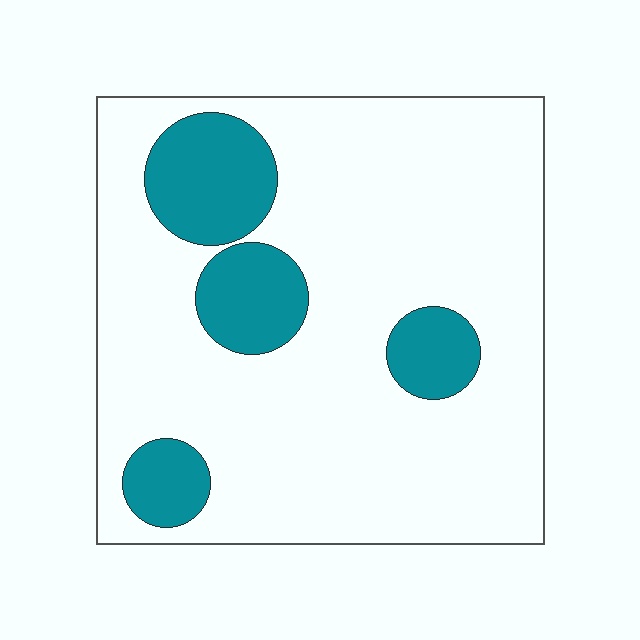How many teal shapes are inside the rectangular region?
4.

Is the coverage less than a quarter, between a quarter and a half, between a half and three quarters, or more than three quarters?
Less than a quarter.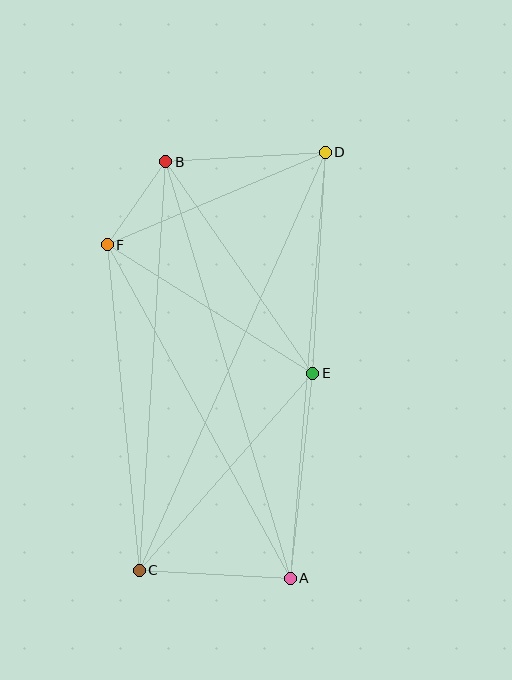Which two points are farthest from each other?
Points C and D are farthest from each other.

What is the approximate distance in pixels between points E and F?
The distance between E and F is approximately 242 pixels.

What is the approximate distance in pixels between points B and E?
The distance between B and E is approximately 258 pixels.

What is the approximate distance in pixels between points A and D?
The distance between A and D is approximately 427 pixels.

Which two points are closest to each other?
Points B and F are closest to each other.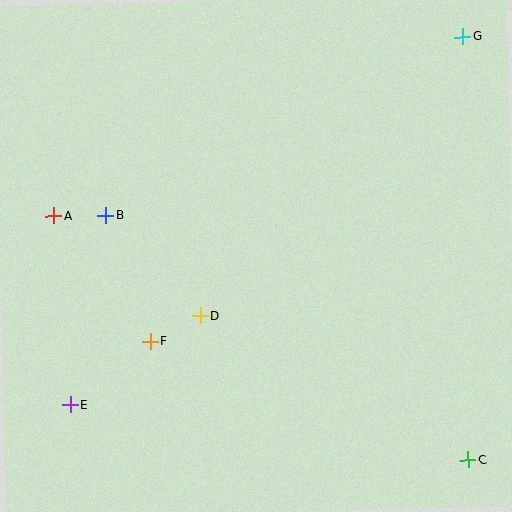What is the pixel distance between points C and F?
The distance between C and F is 339 pixels.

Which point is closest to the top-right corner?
Point G is closest to the top-right corner.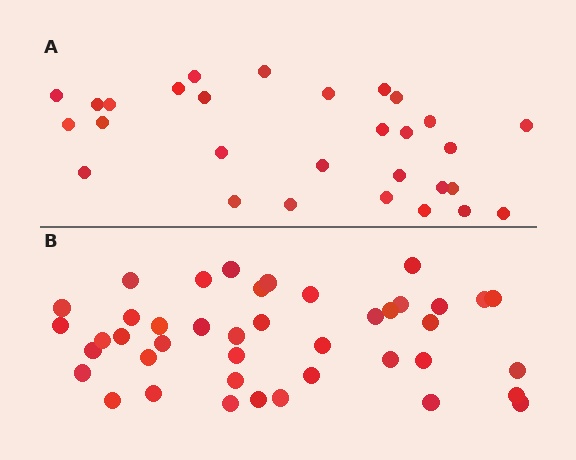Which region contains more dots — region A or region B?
Region B (the bottom region) has more dots.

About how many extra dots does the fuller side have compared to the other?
Region B has approximately 15 more dots than region A.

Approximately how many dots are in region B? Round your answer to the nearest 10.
About 40 dots. (The exact count is 42, which rounds to 40.)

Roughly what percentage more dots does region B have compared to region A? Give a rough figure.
About 45% more.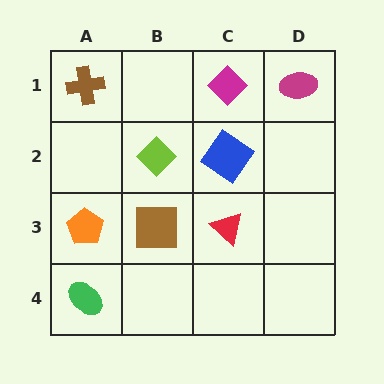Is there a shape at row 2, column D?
No, that cell is empty.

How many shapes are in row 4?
1 shape.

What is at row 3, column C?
A red triangle.